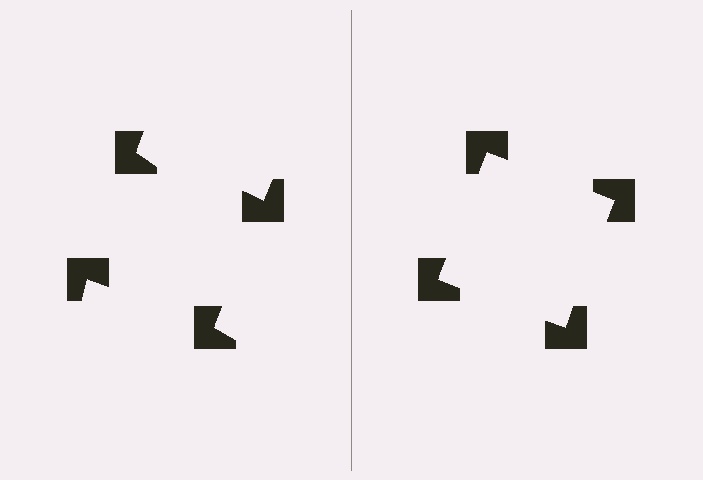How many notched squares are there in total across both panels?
8 — 4 on each side.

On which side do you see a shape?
An illusory square appears on the right side. On the left side the wedge cuts are rotated, so no coherent shape forms.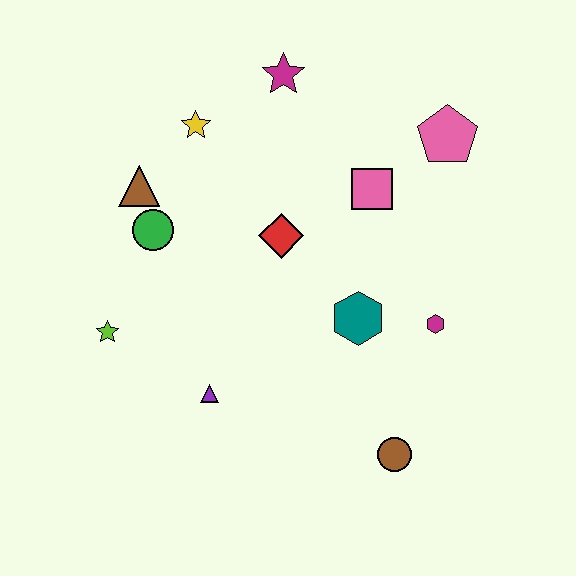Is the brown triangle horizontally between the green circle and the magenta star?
No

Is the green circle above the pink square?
No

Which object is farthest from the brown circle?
The magenta star is farthest from the brown circle.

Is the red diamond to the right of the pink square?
No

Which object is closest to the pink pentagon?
The pink square is closest to the pink pentagon.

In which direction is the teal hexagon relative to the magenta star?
The teal hexagon is below the magenta star.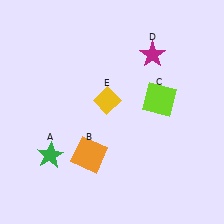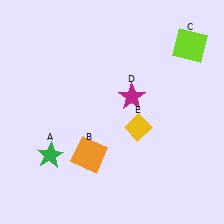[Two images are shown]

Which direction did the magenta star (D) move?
The magenta star (D) moved down.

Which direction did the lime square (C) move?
The lime square (C) moved up.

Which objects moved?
The objects that moved are: the lime square (C), the magenta star (D), the yellow diamond (E).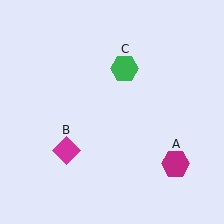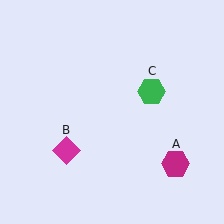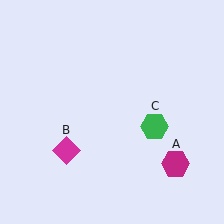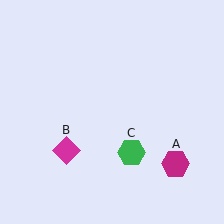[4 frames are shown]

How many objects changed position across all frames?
1 object changed position: green hexagon (object C).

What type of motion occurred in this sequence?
The green hexagon (object C) rotated clockwise around the center of the scene.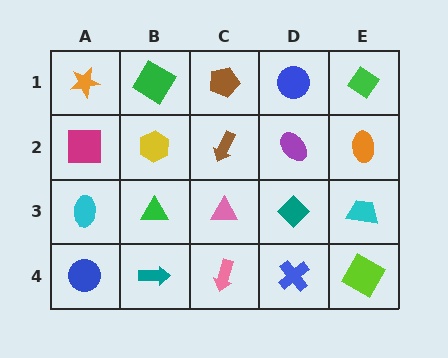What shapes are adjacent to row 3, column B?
A yellow hexagon (row 2, column B), a teal arrow (row 4, column B), a cyan ellipse (row 3, column A), a pink triangle (row 3, column C).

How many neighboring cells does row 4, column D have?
3.